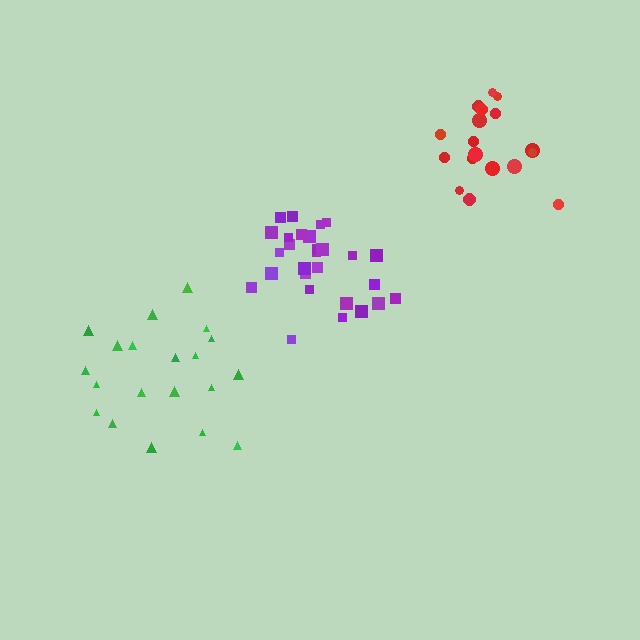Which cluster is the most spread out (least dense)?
Green.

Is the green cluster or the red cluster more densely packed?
Red.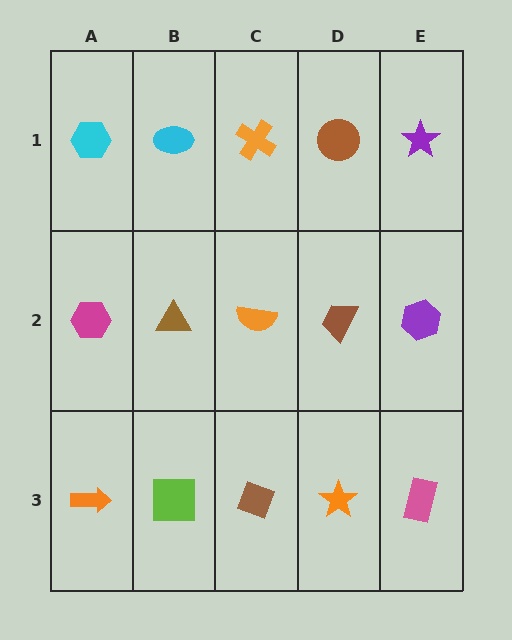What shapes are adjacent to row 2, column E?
A purple star (row 1, column E), a pink rectangle (row 3, column E), a brown trapezoid (row 2, column D).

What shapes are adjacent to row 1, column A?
A magenta hexagon (row 2, column A), a cyan ellipse (row 1, column B).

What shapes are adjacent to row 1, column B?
A brown triangle (row 2, column B), a cyan hexagon (row 1, column A), an orange cross (row 1, column C).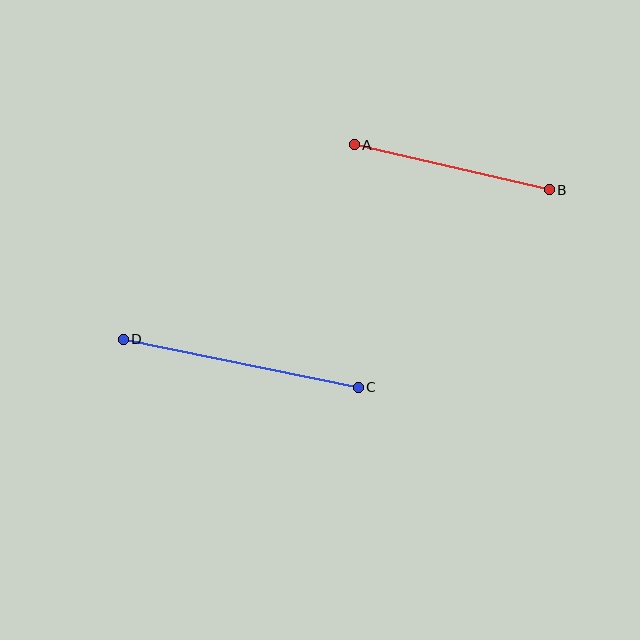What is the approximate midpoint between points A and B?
The midpoint is at approximately (452, 167) pixels.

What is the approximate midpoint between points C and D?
The midpoint is at approximately (241, 363) pixels.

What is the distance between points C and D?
The distance is approximately 240 pixels.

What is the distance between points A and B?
The distance is approximately 200 pixels.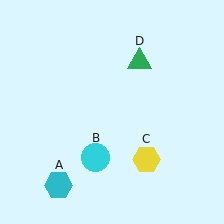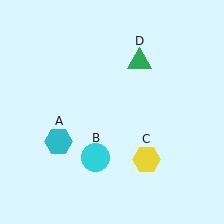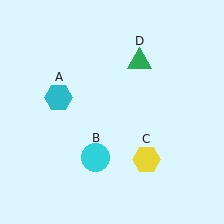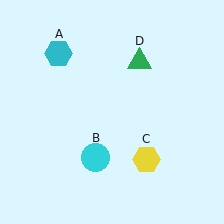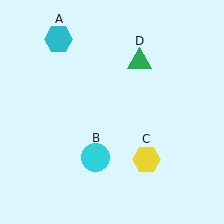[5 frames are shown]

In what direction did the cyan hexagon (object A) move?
The cyan hexagon (object A) moved up.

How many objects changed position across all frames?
1 object changed position: cyan hexagon (object A).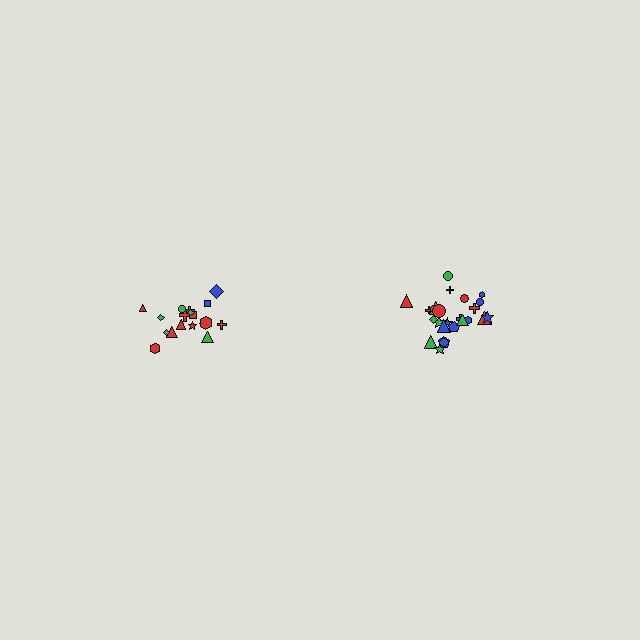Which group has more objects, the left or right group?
The right group.